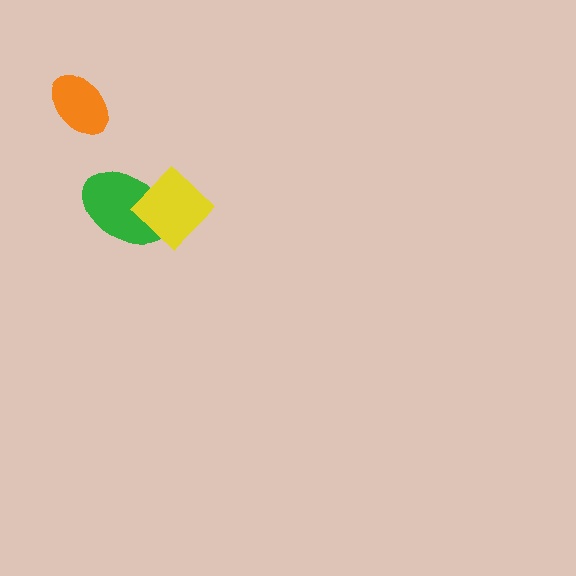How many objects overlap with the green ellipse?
1 object overlaps with the green ellipse.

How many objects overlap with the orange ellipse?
0 objects overlap with the orange ellipse.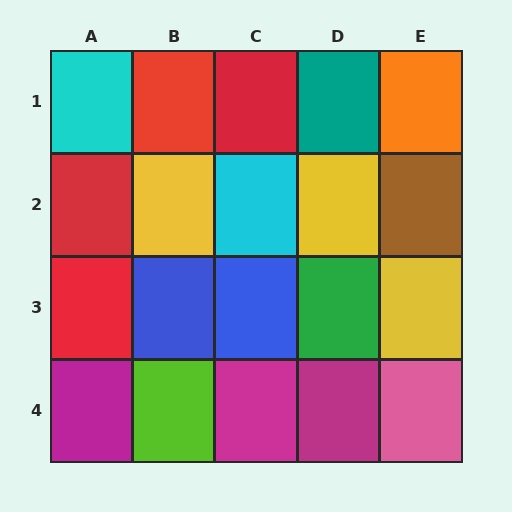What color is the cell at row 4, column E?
Pink.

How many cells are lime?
1 cell is lime.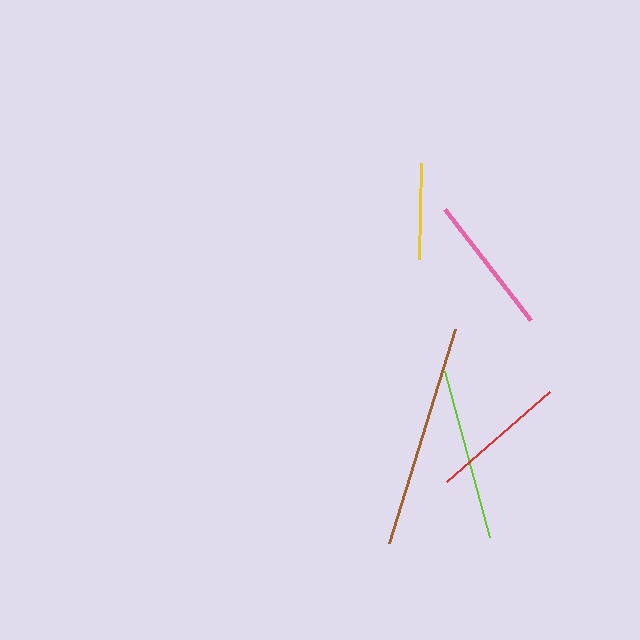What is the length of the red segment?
The red segment is approximately 137 pixels long.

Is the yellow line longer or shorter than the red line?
The red line is longer than the yellow line.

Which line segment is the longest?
The brown line is the longest at approximately 223 pixels.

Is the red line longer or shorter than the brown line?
The brown line is longer than the red line.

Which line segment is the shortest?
The yellow line is the shortest at approximately 96 pixels.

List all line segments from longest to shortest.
From longest to shortest: brown, lime, pink, red, yellow.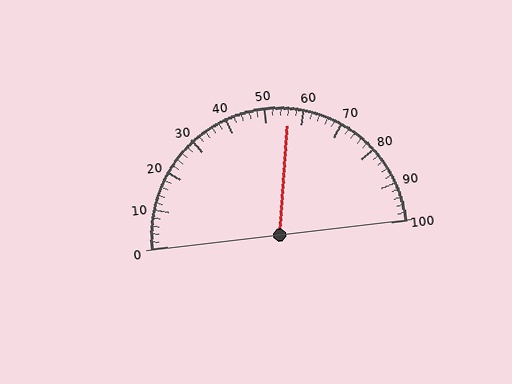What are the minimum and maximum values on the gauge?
The gauge ranges from 0 to 100.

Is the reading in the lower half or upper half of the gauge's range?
The reading is in the upper half of the range (0 to 100).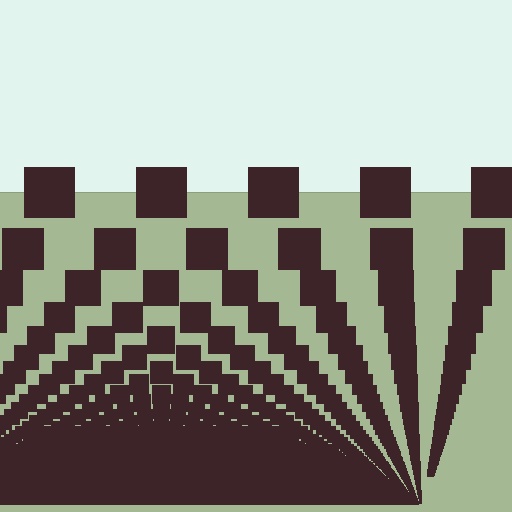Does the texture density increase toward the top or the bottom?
Density increases toward the bottom.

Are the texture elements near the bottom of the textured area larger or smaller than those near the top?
Smaller. The gradient is inverted — elements near the bottom are smaller and denser.